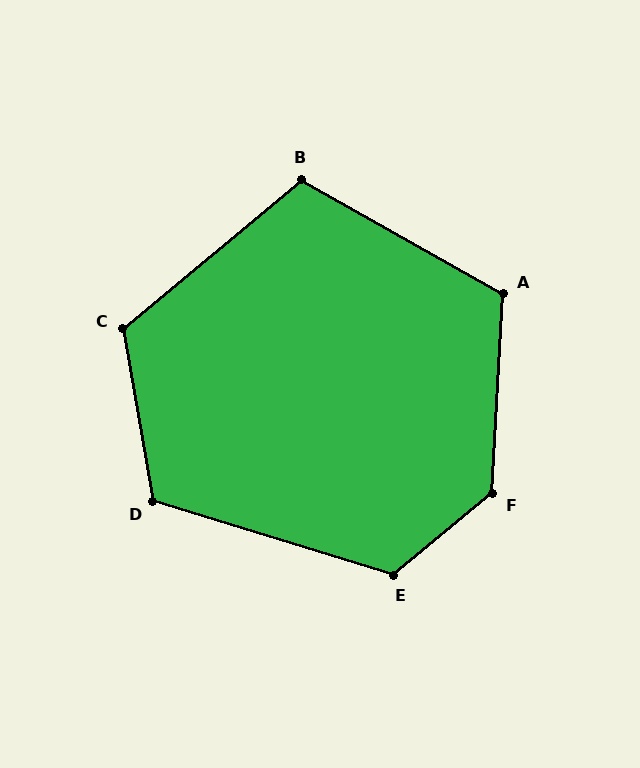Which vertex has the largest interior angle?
F, at approximately 132 degrees.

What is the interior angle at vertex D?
Approximately 117 degrees (obtuse).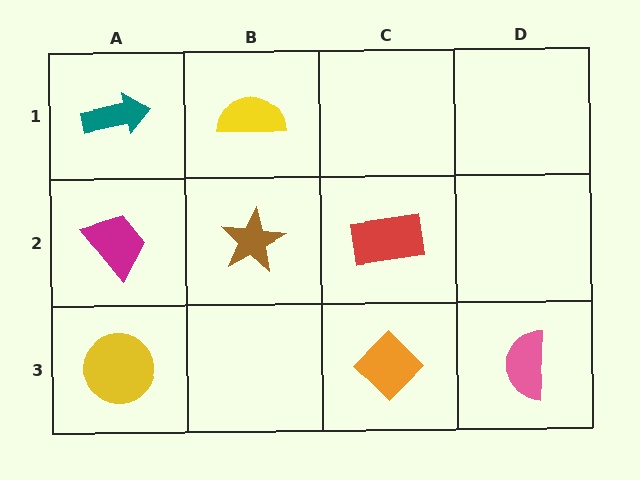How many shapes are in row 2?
3 shapes.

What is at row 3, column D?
A pink semicircle.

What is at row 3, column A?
A yellow circle.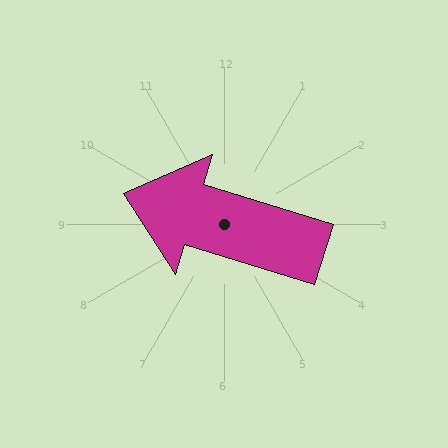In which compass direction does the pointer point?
West.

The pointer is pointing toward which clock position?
Roughly 10 o'clock.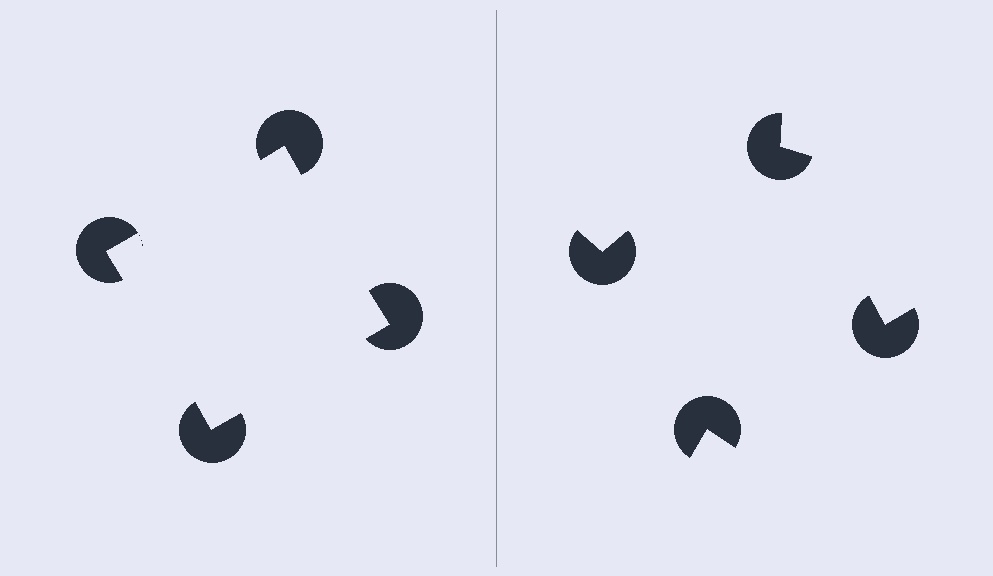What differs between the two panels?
The pac-man discs are positioned identically on both sides; only the wedge orientations differ. On the left they align to a square; on the right they are misaligned.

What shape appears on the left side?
An illusory square.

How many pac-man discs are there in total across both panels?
8 — 4 on each side.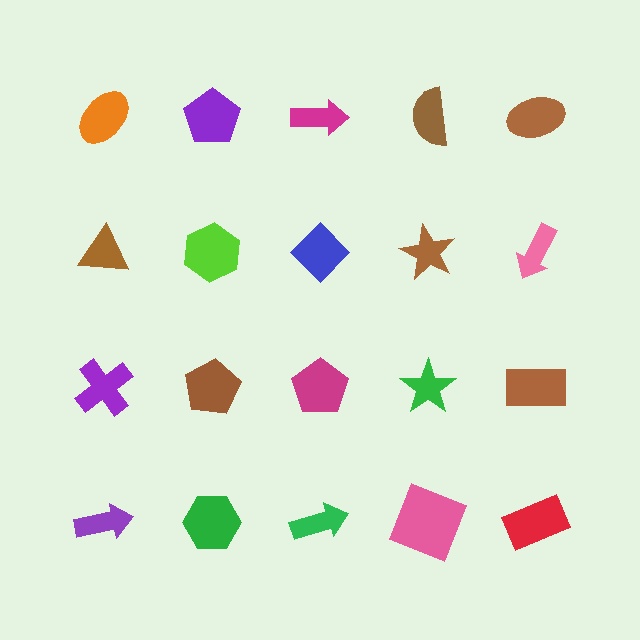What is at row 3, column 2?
A brown pentagon.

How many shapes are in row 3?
5 shapes.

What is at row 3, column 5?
A brown rectangle.